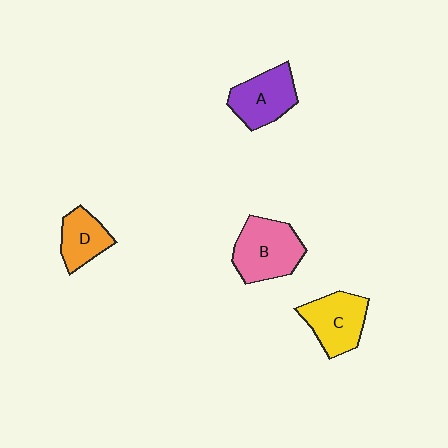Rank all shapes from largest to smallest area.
From largest to smallest: B (pink), C (yellow), A (purple), D (orange).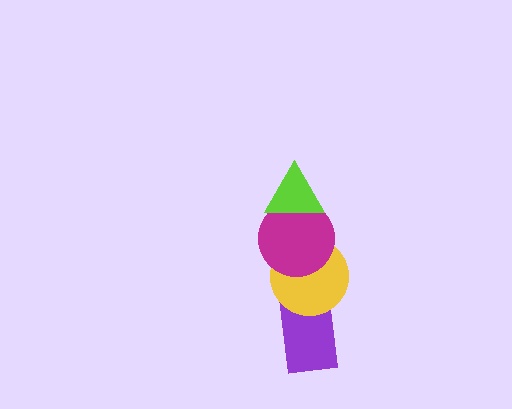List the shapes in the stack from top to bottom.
From top to bottom: the lime triangle, the magenta circle, the yellow circle, the purple rectangle.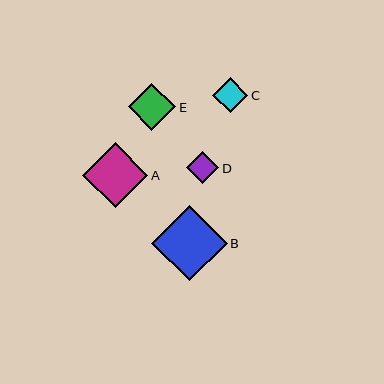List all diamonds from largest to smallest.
From largest to smallest: B, A, E, C, D.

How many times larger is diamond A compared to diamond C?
Diamond A is approximately 1.9 times the size of diamond C.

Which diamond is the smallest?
Diamond D is the smallest with a size of approximately 32 pixels.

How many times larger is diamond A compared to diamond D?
Diamond A is approximately 2.0 times the size of diamond D.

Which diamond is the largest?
Diamond B is the largest with a size of approximately 75 pixels.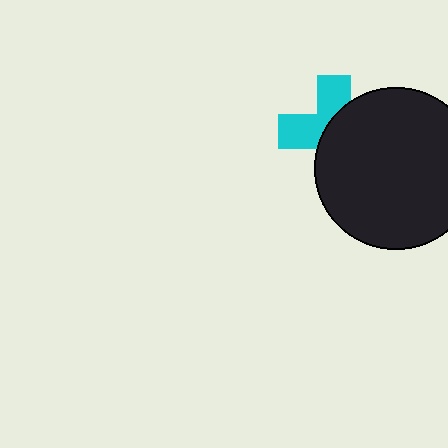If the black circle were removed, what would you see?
You would see the complete cyan cross.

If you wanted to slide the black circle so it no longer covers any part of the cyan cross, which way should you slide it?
Slide it right — that is the most direct way to separate the two shapes.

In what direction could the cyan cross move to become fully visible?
The cyan cross could move left. That would shift it out from behind the black circle entirely.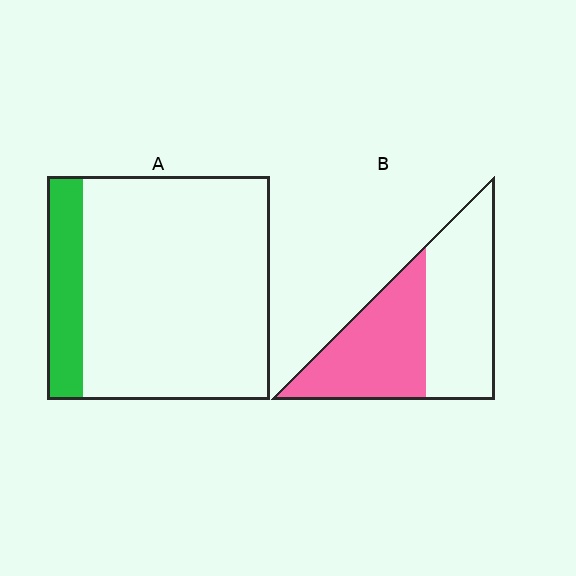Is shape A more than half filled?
No.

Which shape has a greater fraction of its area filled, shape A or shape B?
Shape B.